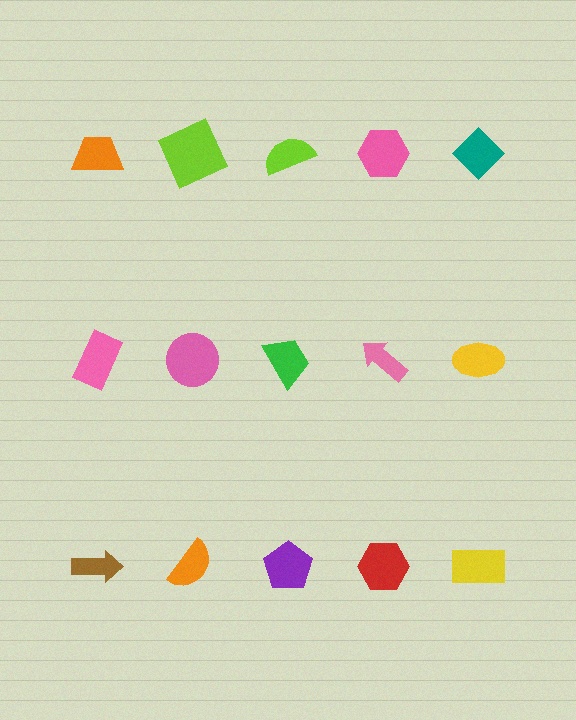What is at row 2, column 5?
A yellow ellipse.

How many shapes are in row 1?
5 shapes.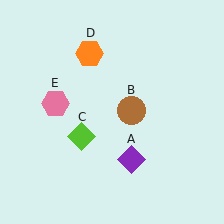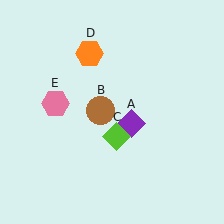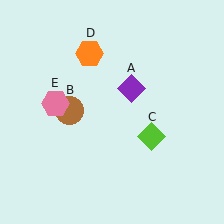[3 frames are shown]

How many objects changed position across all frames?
3 objects changed position: purple diamond (object A), brown circle (object B), lime diamond (object C).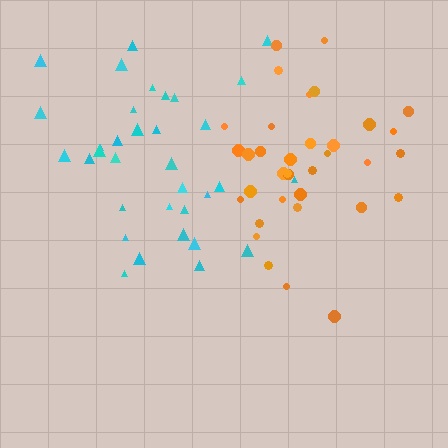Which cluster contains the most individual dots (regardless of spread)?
Orange (35).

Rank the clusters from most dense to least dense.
orange, cyan.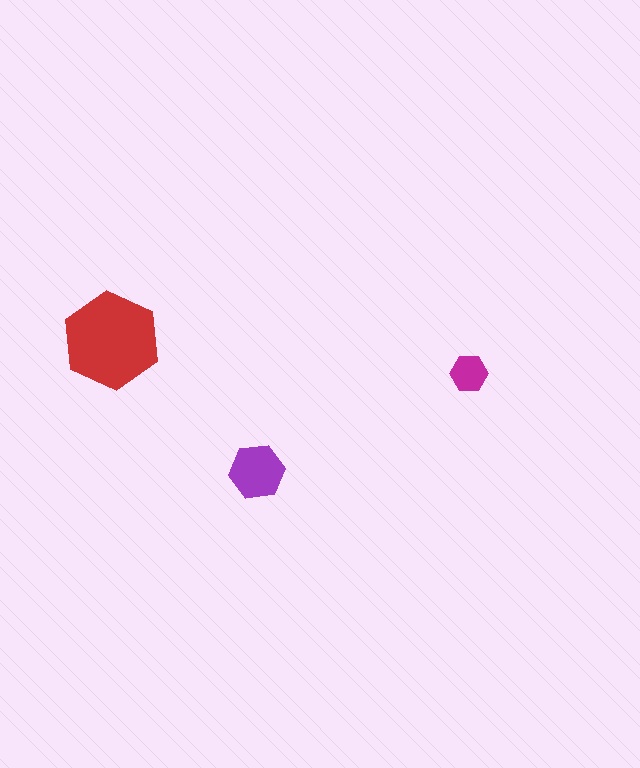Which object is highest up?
The red hexagon is topmost.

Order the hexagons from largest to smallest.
the red one, the purple one, the magenta one.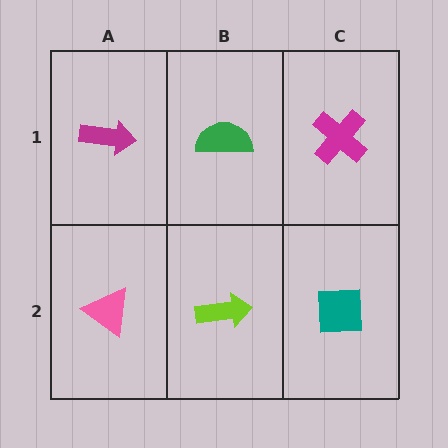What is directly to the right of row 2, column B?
A teal square.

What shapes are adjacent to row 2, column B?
A green semicircle (row 1, column B), a pink triangle (row 2, column A), a teal square (row 2, column C).